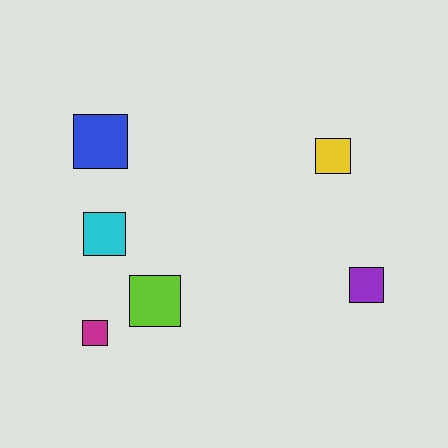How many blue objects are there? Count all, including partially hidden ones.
There is 1 blue object.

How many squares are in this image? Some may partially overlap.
There are 6 squares.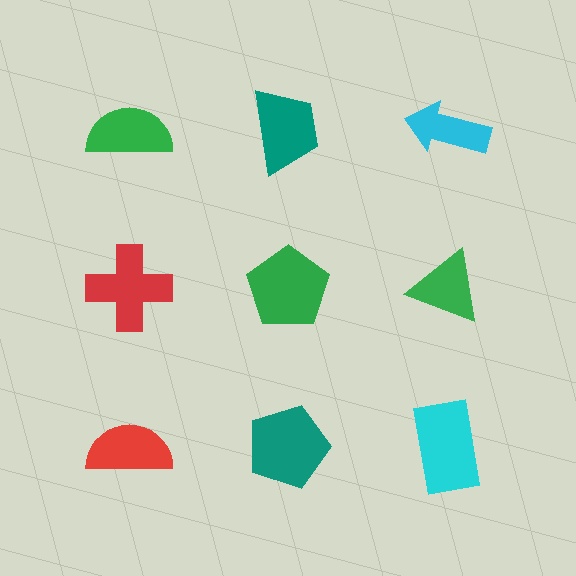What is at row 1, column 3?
A cyan arrow.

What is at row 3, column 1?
A red semicircle.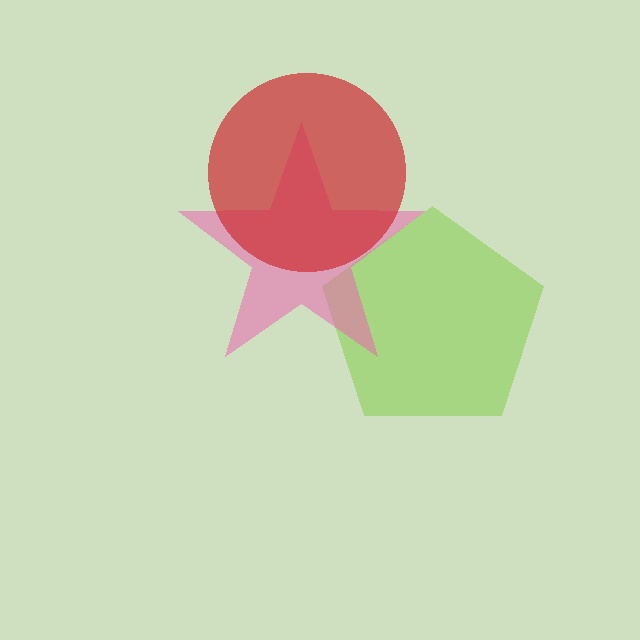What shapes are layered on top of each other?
The layered shapes are: a lime pentagon, a pink star, a red circle.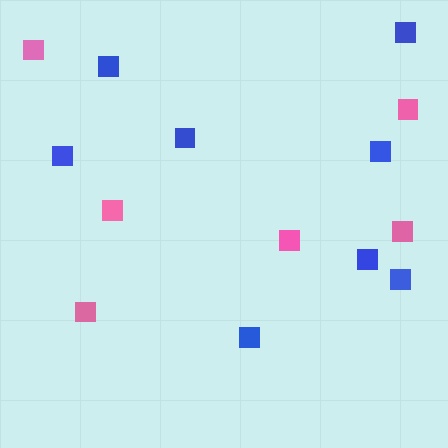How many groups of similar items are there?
There are 2 groups: one group of blue squares (8) and one group of pink squares (6).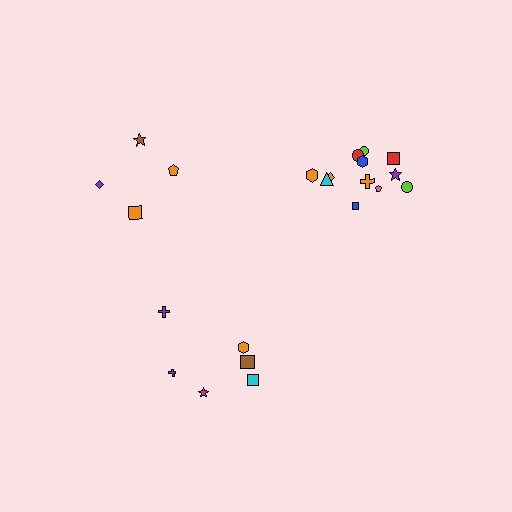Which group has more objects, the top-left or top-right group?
The top-right group.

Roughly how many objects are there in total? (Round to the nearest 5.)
Roughly 20 objects in total.